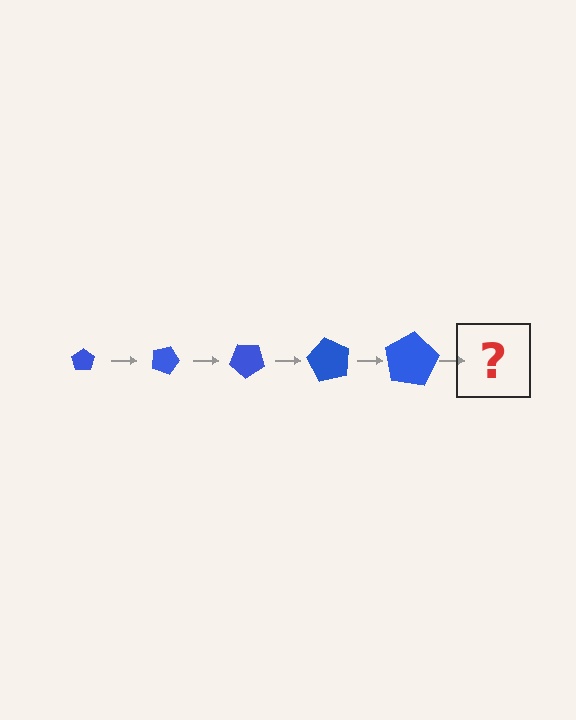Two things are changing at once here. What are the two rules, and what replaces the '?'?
The two rules are that the pentagon grows larger each step and it rotates 20 degrees each step. The '?' should be a pentagon, larger than the previous one and rotated 100 degrees from the start.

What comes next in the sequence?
The next element should be a pentagon, larger than the previous one and rotated 100 degrees from the start.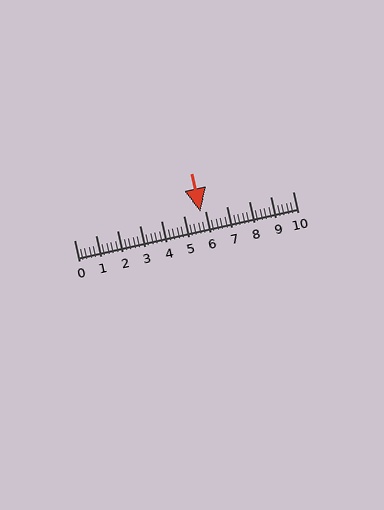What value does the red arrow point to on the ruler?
The red arrow points to approximately 5.8.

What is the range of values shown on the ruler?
The ruler shows values from 0 to 10.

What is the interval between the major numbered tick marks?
The major tick marks are spaced 1 units apart.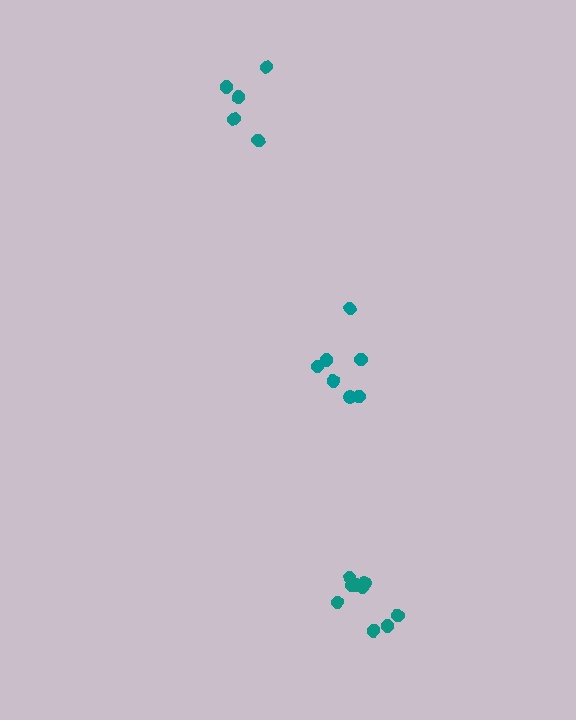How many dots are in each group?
Group 1: 5 dots, Group 2: 9 dots, Group 3: 7 dots (21 total).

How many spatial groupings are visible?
There are 3 spatial groupings.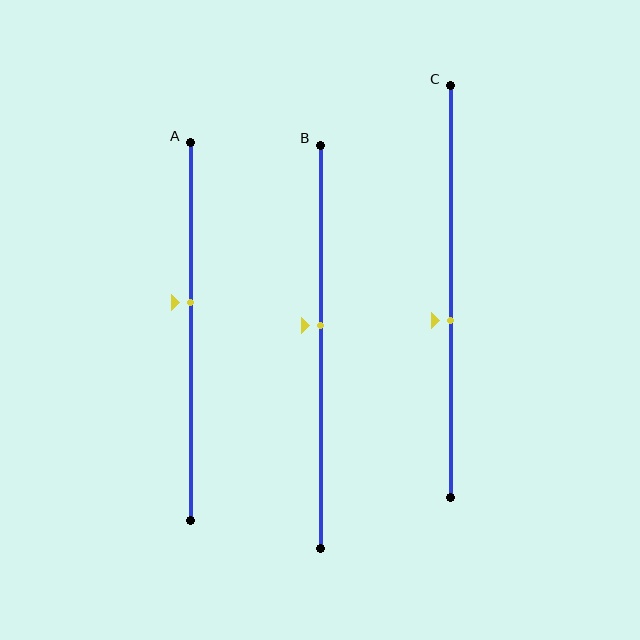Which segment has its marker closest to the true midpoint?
Segment B has its marker closest to the true midpoint.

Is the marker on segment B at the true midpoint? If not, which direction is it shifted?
No, the marker on segment B is shifted upward by about 5% of the segment length.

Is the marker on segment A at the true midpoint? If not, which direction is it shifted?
No, the marker on segment A is shifted upward by about 8% of the segment length.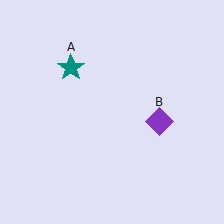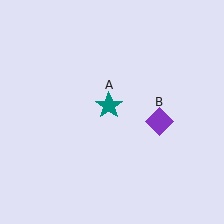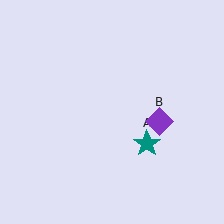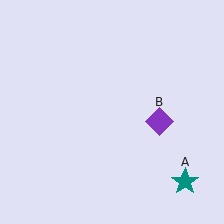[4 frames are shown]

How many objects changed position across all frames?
1 object changed position: teal star (object A).